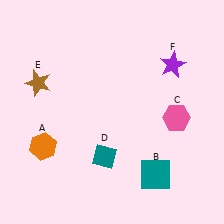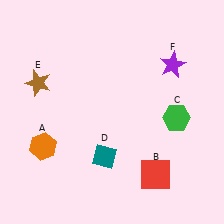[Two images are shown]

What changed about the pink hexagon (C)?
In Image 1, C is pink. In Image 2, it changed to green.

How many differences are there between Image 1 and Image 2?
There are 2 differences between the two images.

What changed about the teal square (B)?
In Image 1, B is teal. In Image 2, it changed to red.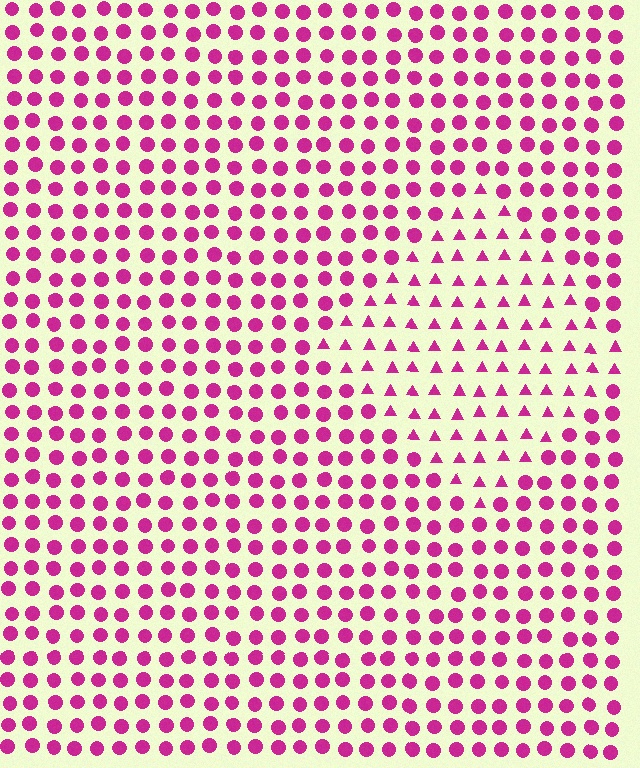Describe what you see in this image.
The image is filled with small magenta elements arranged in a uniform grid. A diamond-shaped region contains triangles, while the surrounding area contains circles. The boundary is defined purely by the change in element shape.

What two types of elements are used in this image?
The image uses triangles inside the diamond region and circles outside it.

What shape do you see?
I see a diamond.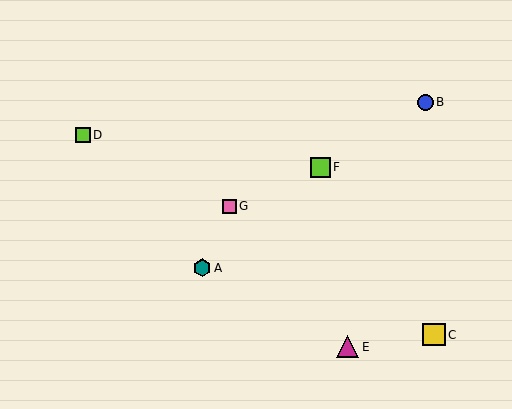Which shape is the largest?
The yellow square (labeled C) is the largest.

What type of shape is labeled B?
Shape B is a blue circle.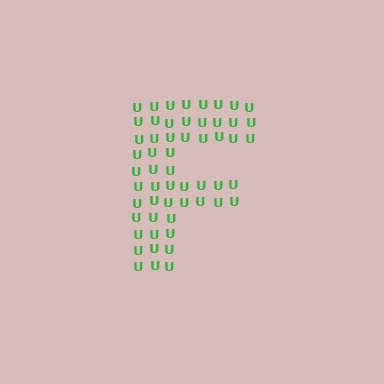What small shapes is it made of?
It is made of small letter U's.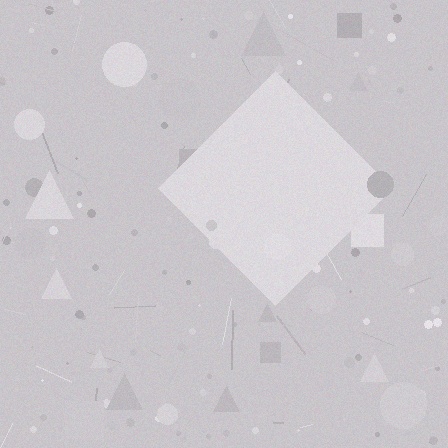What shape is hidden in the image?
A diamond is hidden in the image.